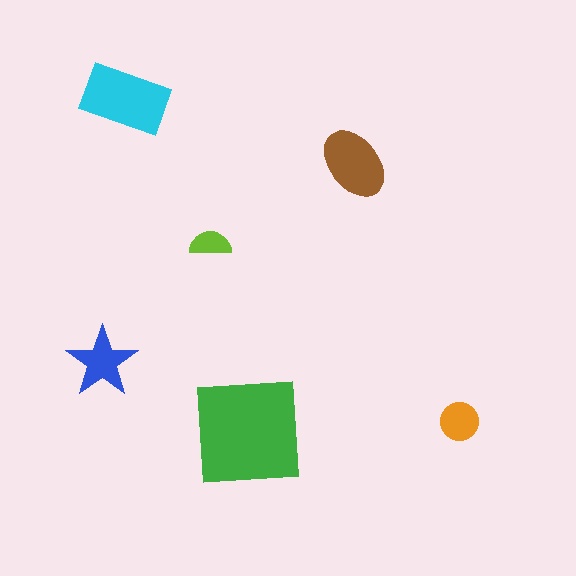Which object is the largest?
The green square.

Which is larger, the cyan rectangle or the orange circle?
The cyan rectangle.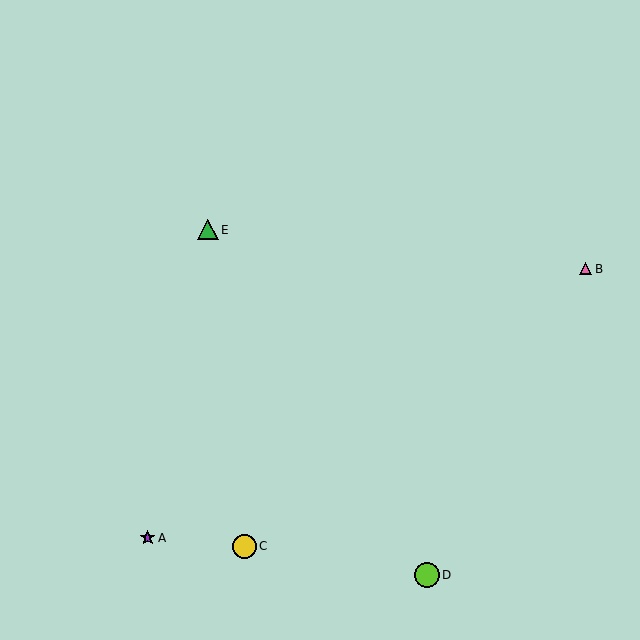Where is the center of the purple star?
The center of the purple star is at (148, 538).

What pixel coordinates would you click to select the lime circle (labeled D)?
Click at (427, 575) to select the lime circle D.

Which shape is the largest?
The lime circle (labeled D) is the largest.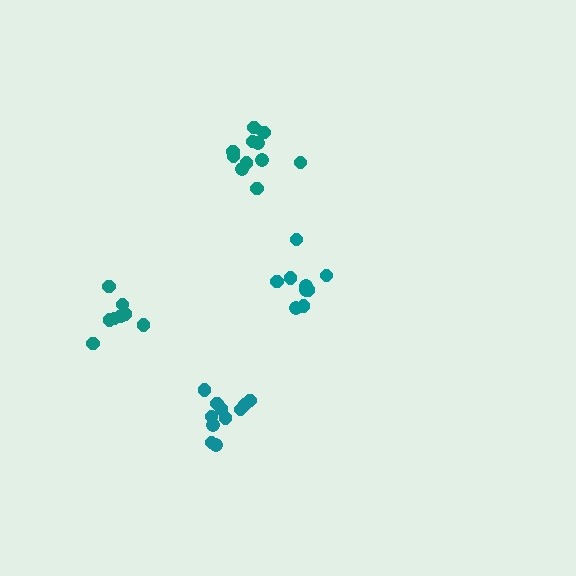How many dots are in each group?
Group 1: 9 dots, Group 2: 11 dots, Group 3: 11 dots, Group 4: 8 dots (39 total).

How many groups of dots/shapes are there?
There are 4 groups.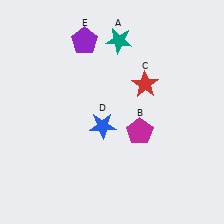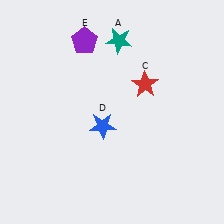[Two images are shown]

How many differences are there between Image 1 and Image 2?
There is 1 difference between the two images.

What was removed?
The magenta pentagon (B) was removed in Image 2.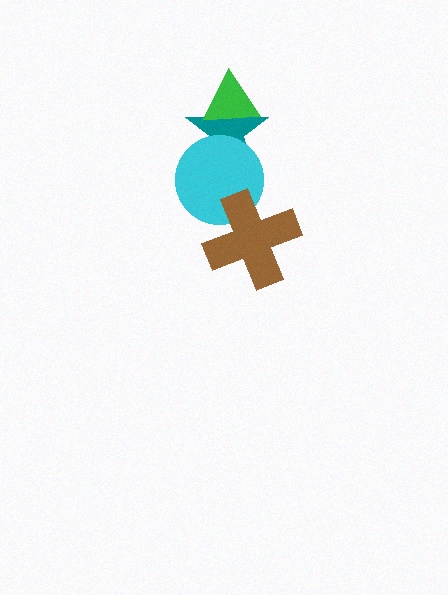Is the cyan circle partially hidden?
Yes, it is partially covered by another shape.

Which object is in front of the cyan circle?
The brown cross is in front of the cyan circle.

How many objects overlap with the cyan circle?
2 objects overlap with the cyan circle.